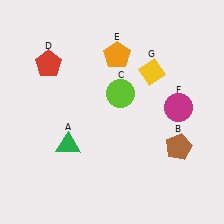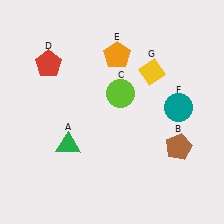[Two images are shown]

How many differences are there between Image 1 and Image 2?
There is 1 difference between the two images.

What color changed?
The circle (F) changed from magenta in Image 1 to teal in Image 2.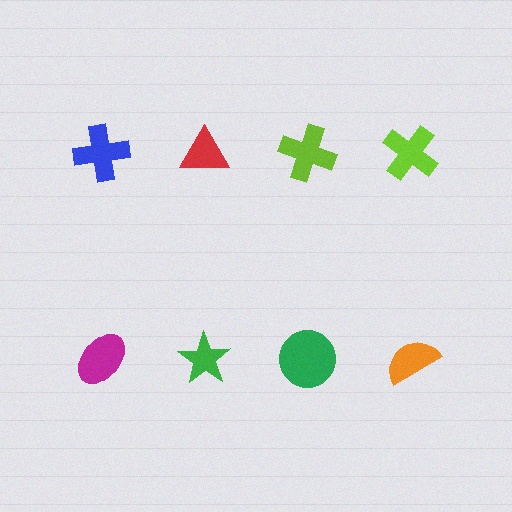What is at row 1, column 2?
A red triangle.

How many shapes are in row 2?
4 shapes.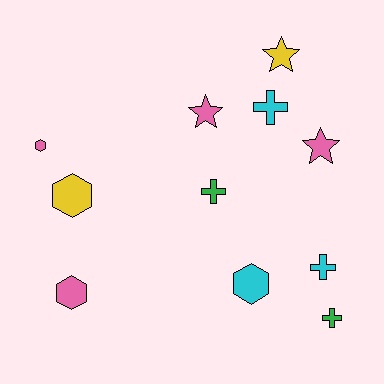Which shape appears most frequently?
Hexagon, with 4 objects.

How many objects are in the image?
There are 11 objects.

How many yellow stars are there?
There is 1 yellow star.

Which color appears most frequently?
Pink, with 4 objects.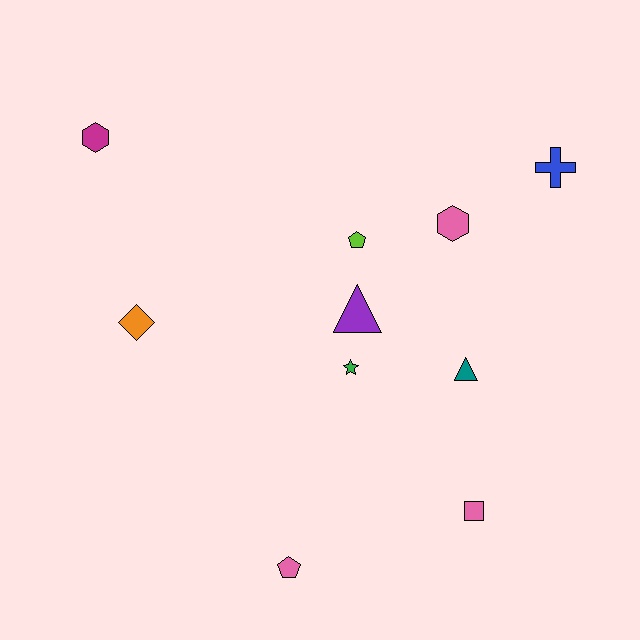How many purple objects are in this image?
There is 1 purple object.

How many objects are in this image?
There are 10 objects.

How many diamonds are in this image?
There is 1 diamond.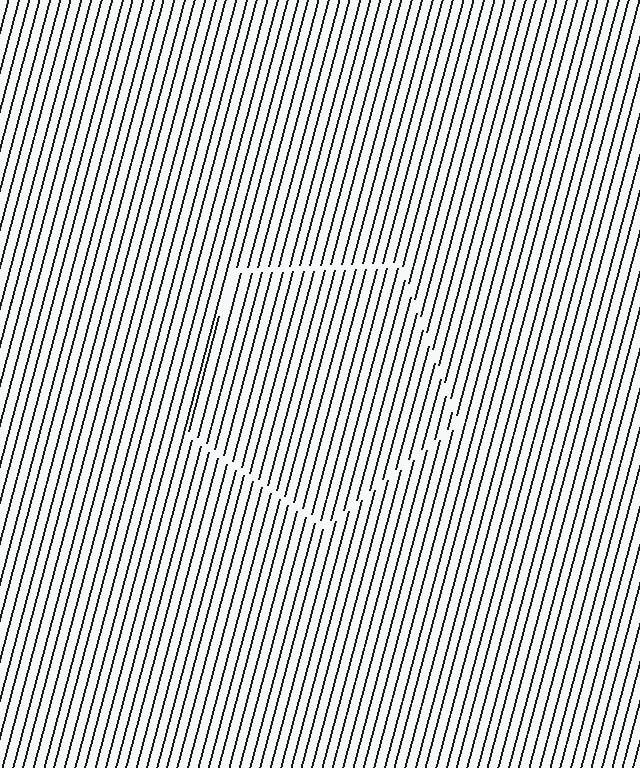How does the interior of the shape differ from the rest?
The interior of the shape contains the same grating, shifted by half a period — the contour is defined by the phase discontinuity where line-ends from the inner and outer gratings abut.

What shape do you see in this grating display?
An illusory pentagon. The interior of the shape contains the same grating, shifted by half a period — the contour is defined by the phase discontinuity where line-ends from the inner and outer gratings abut.